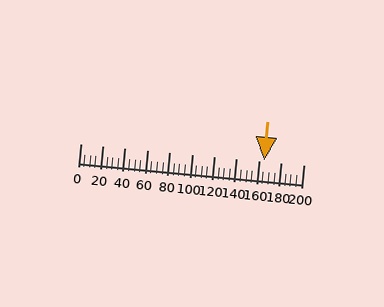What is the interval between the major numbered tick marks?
The major tick marks are spaced 20 units apart.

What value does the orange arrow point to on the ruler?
The orange arrow points to approximately 165.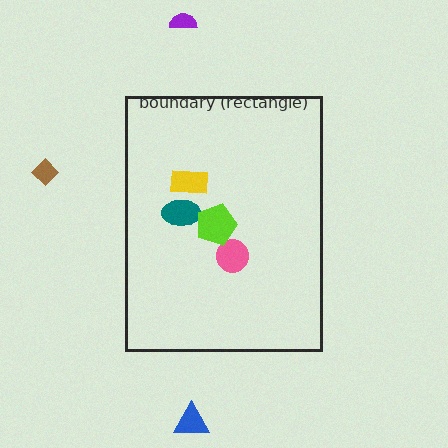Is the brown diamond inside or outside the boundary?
Outside.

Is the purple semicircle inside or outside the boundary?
Outside.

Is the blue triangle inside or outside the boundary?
Outside.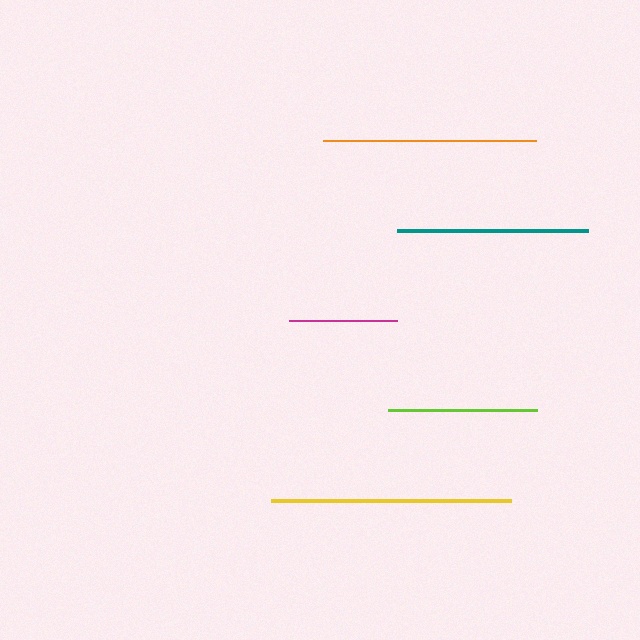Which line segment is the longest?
The yellow line is the longest at approximately 240 pixels.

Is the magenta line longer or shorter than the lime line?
The lime line is longer than the magenta line.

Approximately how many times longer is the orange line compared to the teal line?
The orange line is approximately 1.1 times the length of the teal line.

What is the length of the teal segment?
The teal segment is approximately 191 pixels long.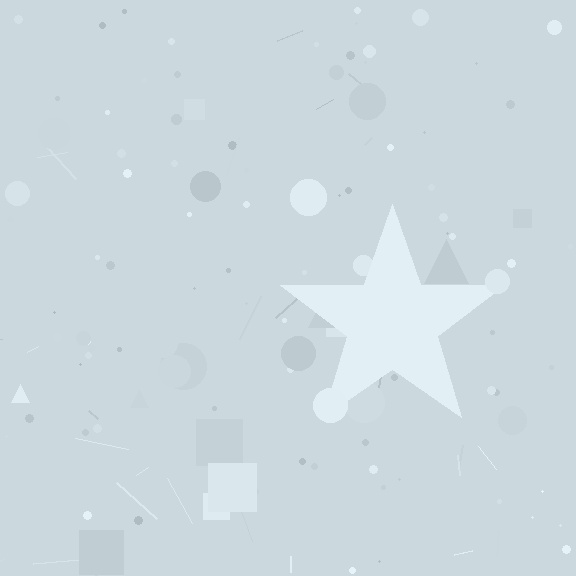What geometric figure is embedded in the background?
A star is embedded in the background.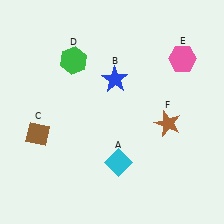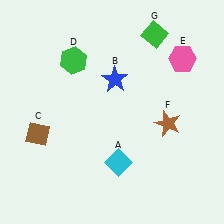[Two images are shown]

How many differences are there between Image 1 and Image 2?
There is 1 difference between the two images.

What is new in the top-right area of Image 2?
A green diamond (G) was added in the top-right area of Image 2.